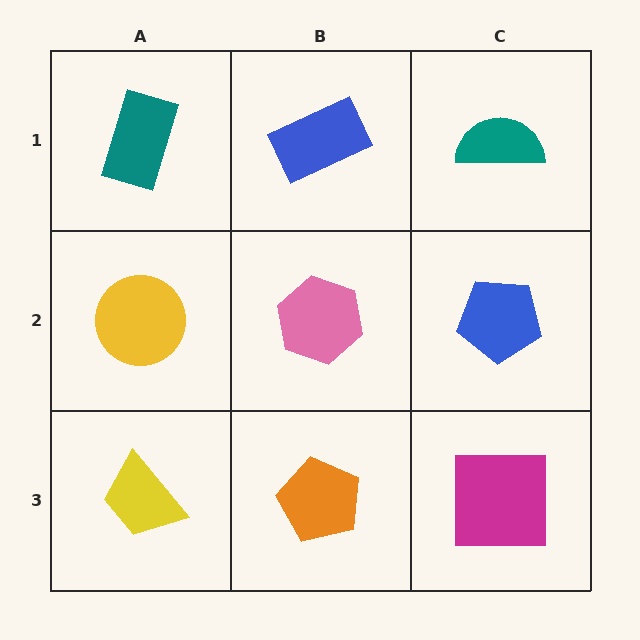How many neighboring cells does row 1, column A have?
2.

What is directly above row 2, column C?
A teal semicircle.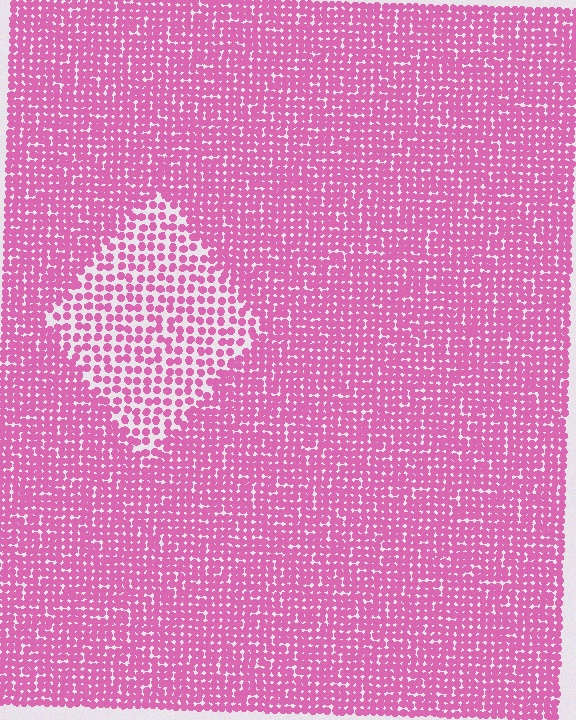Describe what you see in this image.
The image contains small pink elements arranged at two different densities. A diamond-shaped region is visible where the elements are less densely packed than the surrounding area.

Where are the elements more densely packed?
The elements are more densely packed outside the diamond boundary.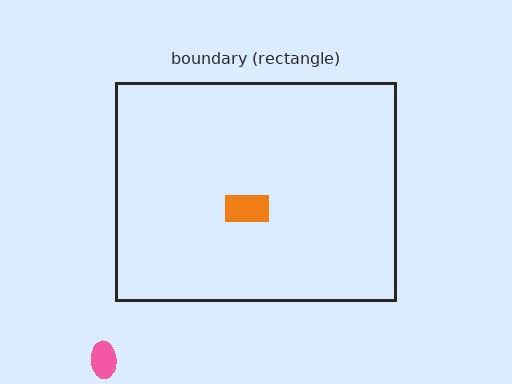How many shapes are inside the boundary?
1 inside, 1 outside.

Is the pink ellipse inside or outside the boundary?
Outside.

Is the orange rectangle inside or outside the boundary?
Inside.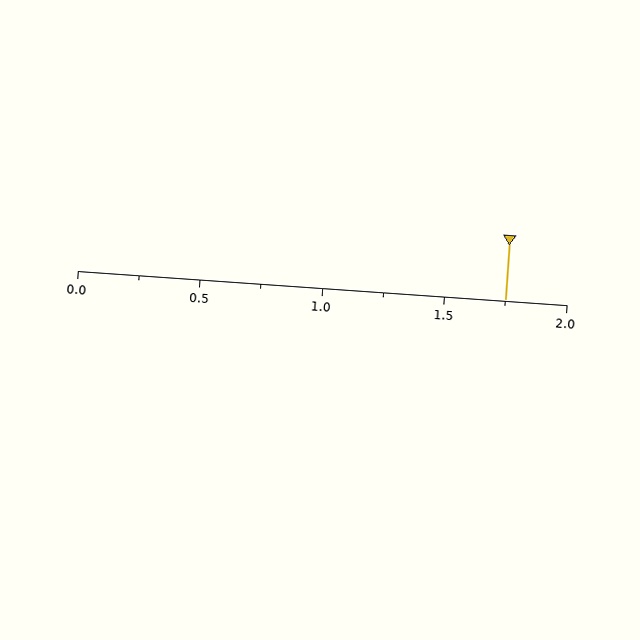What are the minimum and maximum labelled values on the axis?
The axis runs from 0.0 to 2.0.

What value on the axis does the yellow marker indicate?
The marker indicates approximately 1.75.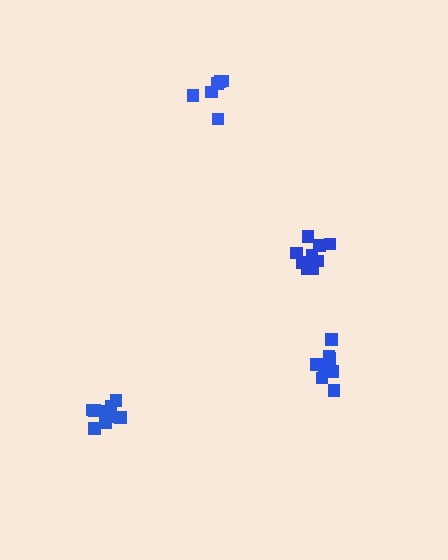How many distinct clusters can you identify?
There are 4 distinct clusters.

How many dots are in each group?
Group 1: 6 dots, Group 2: 10 dots, Group 3: 8 dots, Group 4: 10 dots (34 total).